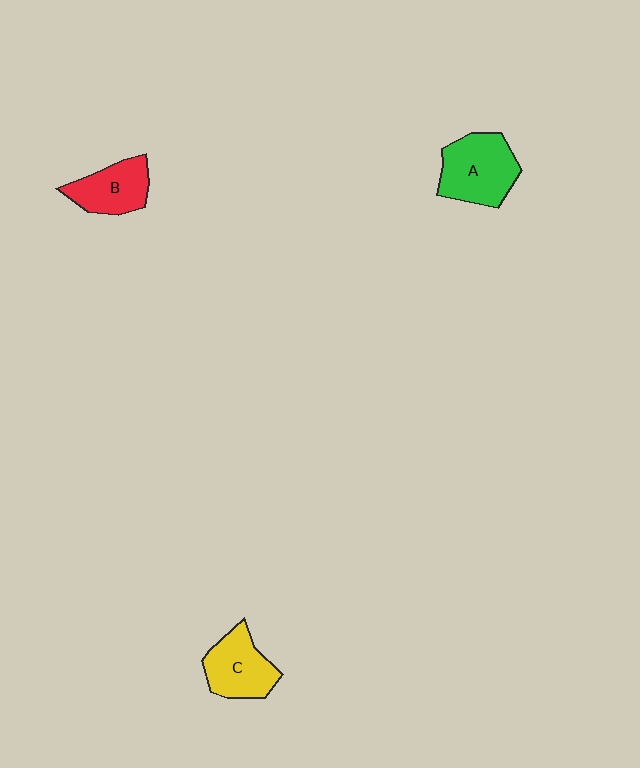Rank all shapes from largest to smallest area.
From largest to smallest: A (green), C (yellow), B (red).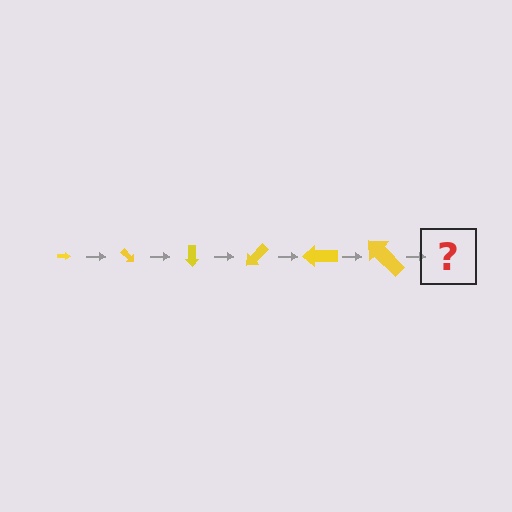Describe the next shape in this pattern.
It should be an arrow, larger than the previous one and rotated 270 degrees from the start.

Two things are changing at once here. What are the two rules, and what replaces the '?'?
The two rules are that the arrow grows larger each step and it rotates 45 degrees each step. The '?' should be an arrow, larger than the previous one and rotated 270 degrees from the start.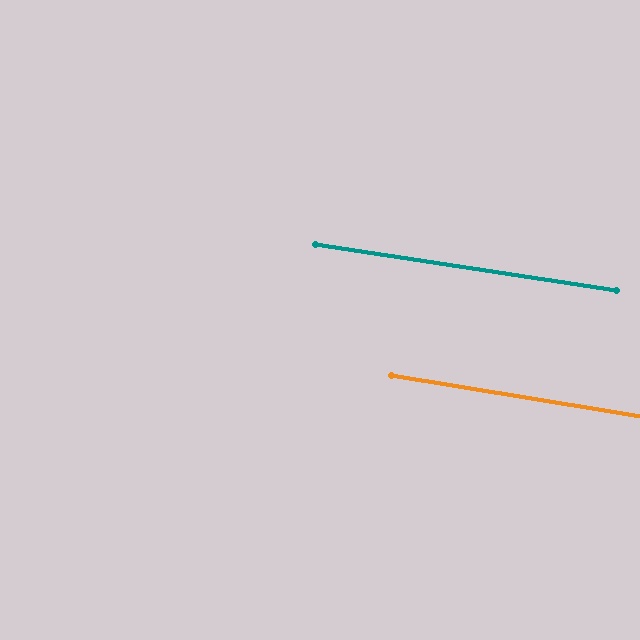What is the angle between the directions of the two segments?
Approximately 1 degree.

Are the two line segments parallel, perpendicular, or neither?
Parallel — their directions differ by only 0.8°.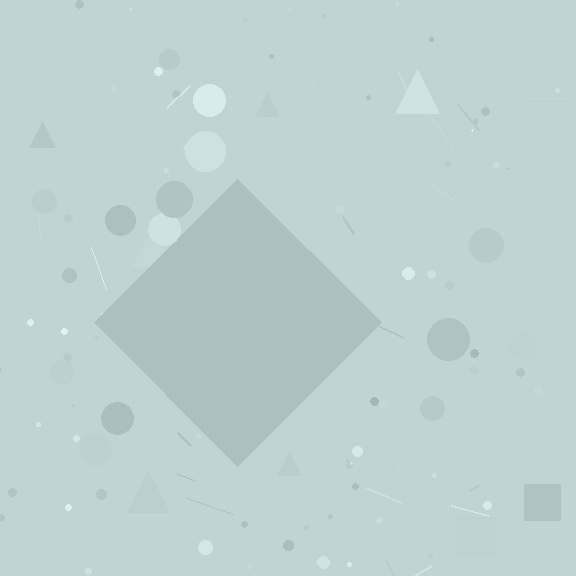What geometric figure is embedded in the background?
A diamond is embedded in the background.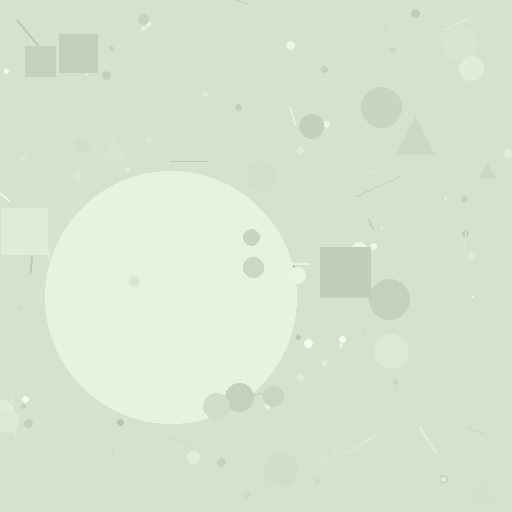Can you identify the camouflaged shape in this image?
The camouflaged shape is a circle.